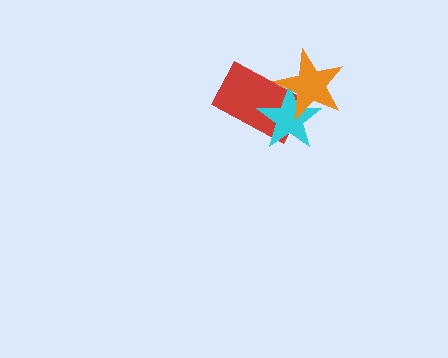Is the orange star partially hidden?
No, no other shape covers it.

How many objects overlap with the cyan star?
2 objects overlap with the cyan star.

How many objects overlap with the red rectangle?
2 objects overlap with the red rectangle.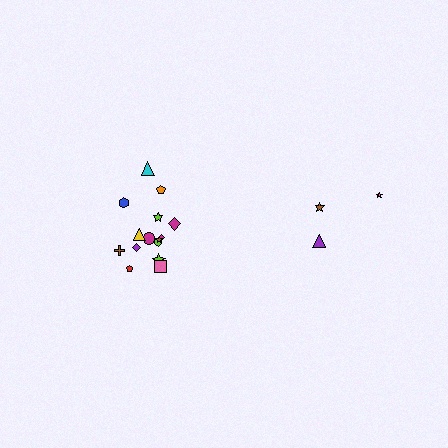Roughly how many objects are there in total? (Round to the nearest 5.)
Roughly 20 objects in total.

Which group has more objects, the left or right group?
The left group.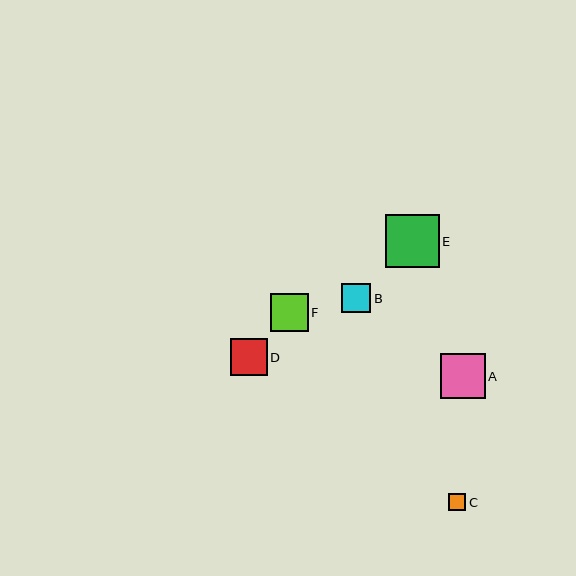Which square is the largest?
Square E is the largest with a size of approximately 54 pixels.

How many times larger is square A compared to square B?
Square A is approximately 1.6 times the size of square B.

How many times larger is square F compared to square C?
Square F is approximately 2.1 times the size of square C.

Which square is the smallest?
Square C is the smallest with a size of approximately 17 pixels.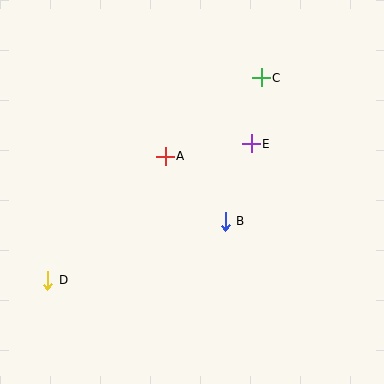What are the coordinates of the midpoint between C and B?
The midpoint between C and B is at (243, 150).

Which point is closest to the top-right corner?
Point C is closest to the top-right corner.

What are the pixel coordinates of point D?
Point D is at (48, 280).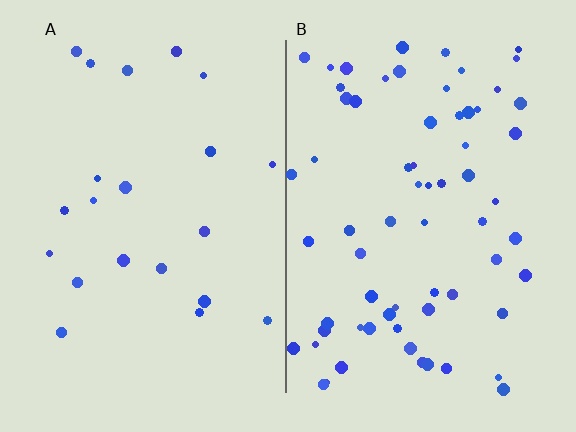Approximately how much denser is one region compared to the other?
Approximately 3.1× — region B over region A.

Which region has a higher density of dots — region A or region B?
B (the right).